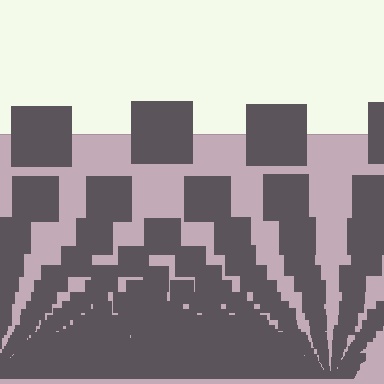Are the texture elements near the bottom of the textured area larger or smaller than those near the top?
Smaller. The gradient is inverted — elements near the bottom are smaller and denser.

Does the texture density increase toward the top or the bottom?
Density increases toward the bottom.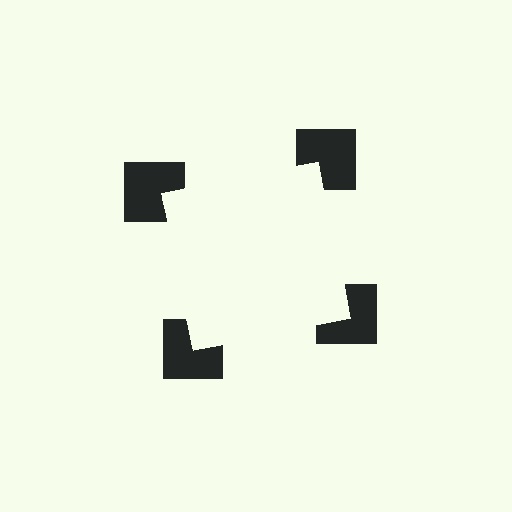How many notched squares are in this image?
There are 4 — one at each vertex of the illusory square.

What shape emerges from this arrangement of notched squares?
An illusory square — its edges are inferred from the aligned wedge cuts in the notched squares, not physically drawn.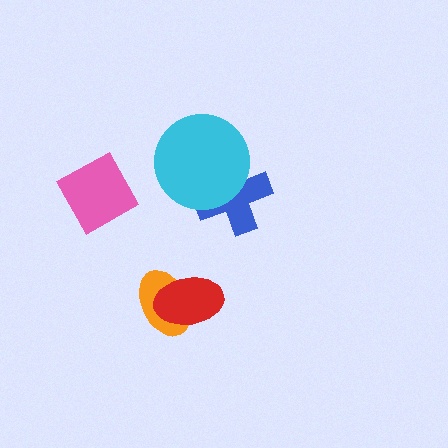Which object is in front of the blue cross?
The cyan circle is in front of the blue cross.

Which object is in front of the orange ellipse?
The red ellipse is in front of the orange ellipse.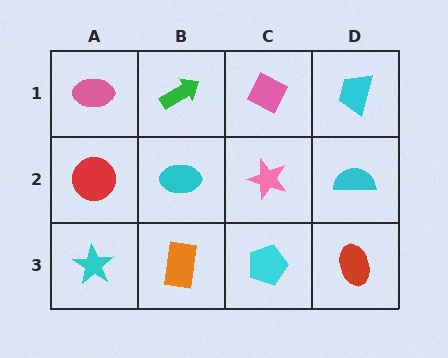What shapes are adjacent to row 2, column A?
A pink ellipse (row 1, column A), a cyan star (row 3, column A), a cyan ellipse (row 2, column B).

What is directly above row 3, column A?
A red circle.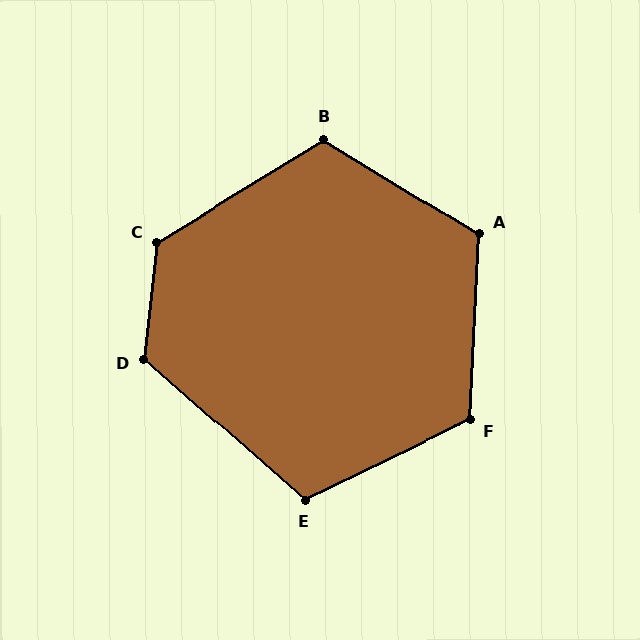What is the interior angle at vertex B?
Approximately 117 degrees (obtuse).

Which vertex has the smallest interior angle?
E, at approximately 113 degrees.